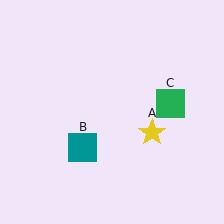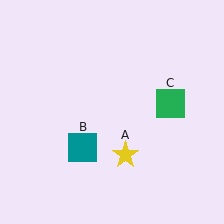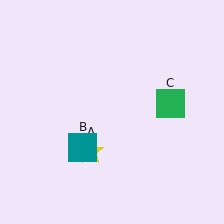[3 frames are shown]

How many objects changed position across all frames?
1 object changed position: yellow star (object A).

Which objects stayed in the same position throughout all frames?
Teal square (object B) and green square (object C) remained stationary.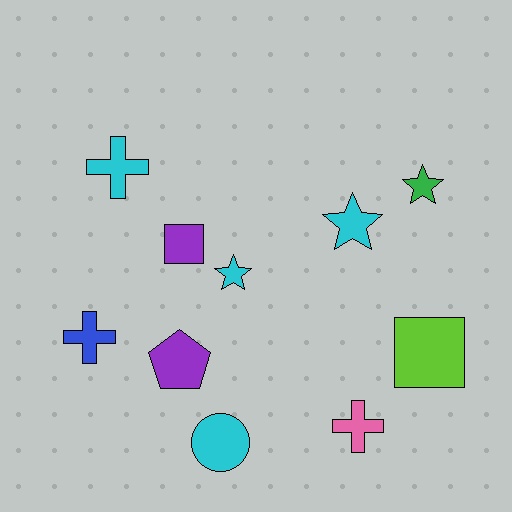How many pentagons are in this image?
There is 1 pentagon.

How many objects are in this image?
There are 10 objects.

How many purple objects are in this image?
There are 2 purple objects.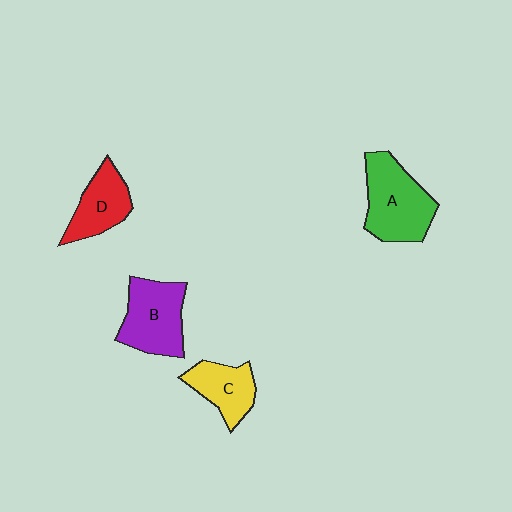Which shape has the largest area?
Shape A (green).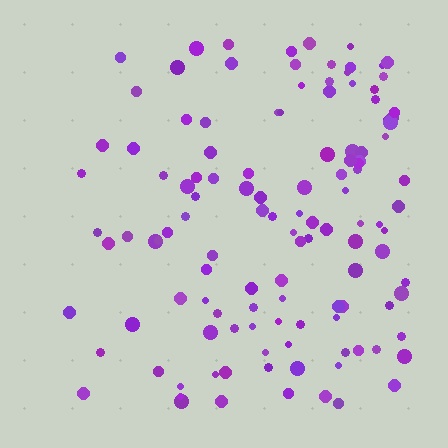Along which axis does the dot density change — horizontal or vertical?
Horizontal.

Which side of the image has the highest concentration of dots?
The right.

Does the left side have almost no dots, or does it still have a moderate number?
Still a moderate number, just noticeably fewer than the right.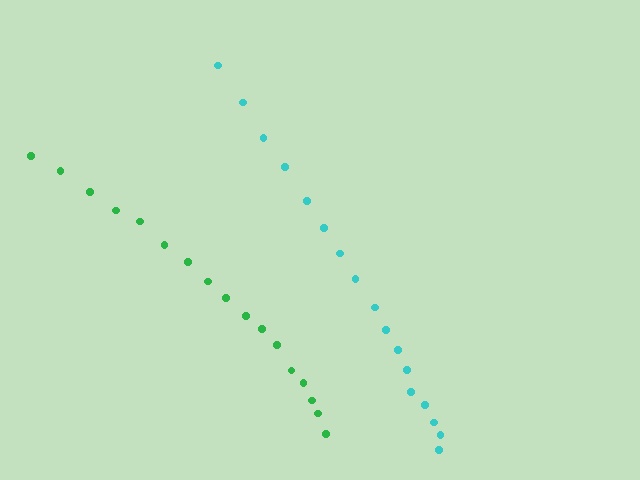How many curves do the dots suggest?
There are 2 distinct paths.